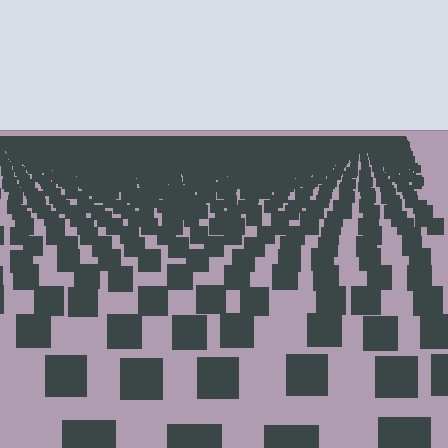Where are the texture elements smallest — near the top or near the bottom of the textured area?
Near the top.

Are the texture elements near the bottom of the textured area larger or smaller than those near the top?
Larger. Near the bottom, elements are closer to the viewer and appear at a bigger on-screen size.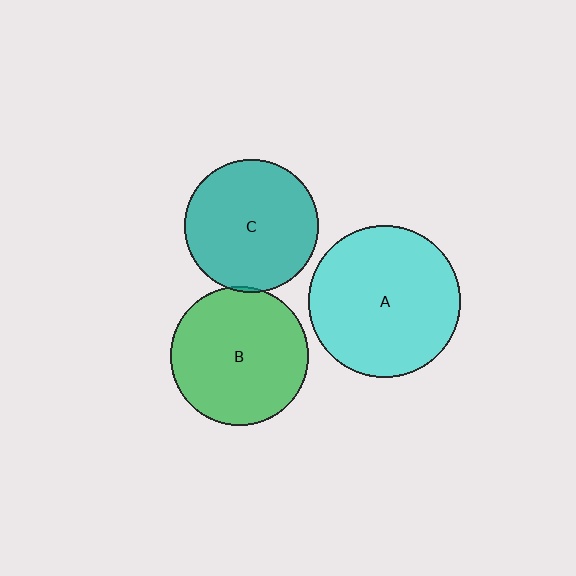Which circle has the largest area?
Circle A (cyan).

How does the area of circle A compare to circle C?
Approximately 1.3 times.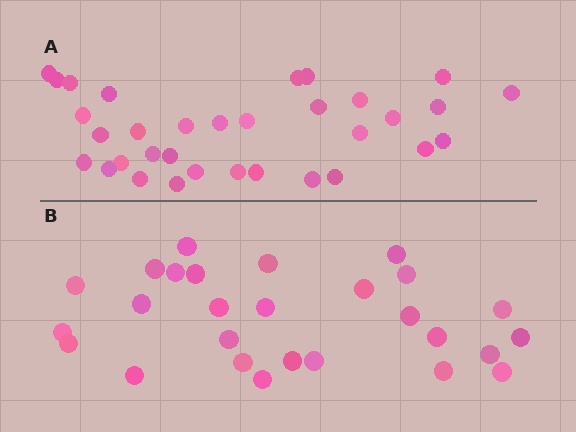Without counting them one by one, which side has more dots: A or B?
Region A (the top region) has more dots.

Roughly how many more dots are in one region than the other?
Region A has about 6 more dots than region B.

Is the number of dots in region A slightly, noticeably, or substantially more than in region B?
Region A has only slightly more — the two regions are fairly close. The ratio is roughly 1.2 to 1.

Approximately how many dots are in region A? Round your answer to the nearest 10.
About 30 dots. (The exact count is 33, which rounds to 30.)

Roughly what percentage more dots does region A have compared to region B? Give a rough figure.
About 20% more.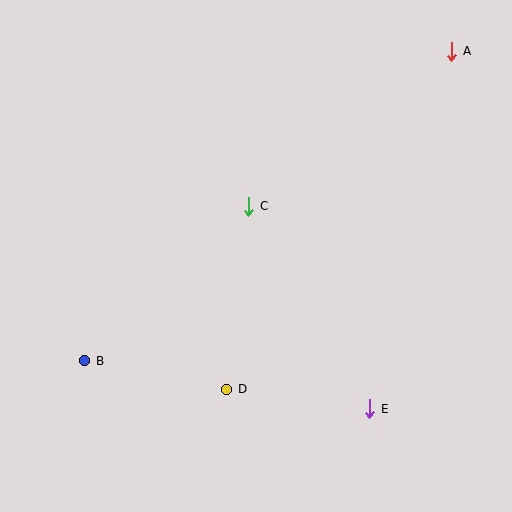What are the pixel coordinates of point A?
Point A is at (452, 51).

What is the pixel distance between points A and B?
The distance between A and B is 480 pixels.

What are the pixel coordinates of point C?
Point C is at (249, 206).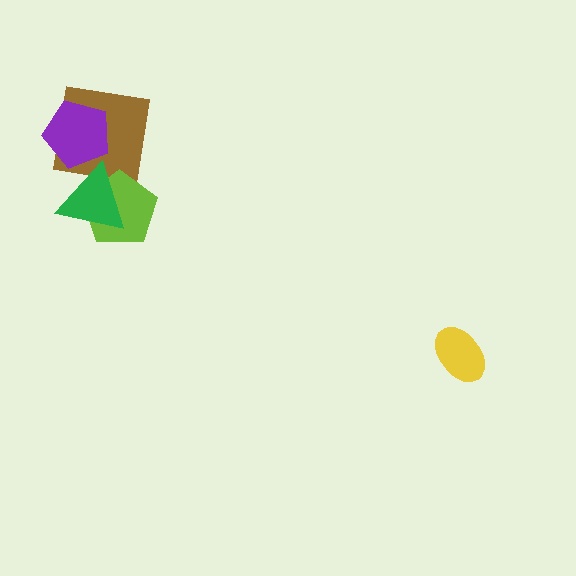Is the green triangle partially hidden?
Yes, it is partially covered by another shape.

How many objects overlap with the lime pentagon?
1 object overlaps with the lime pentagon.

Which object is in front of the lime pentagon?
The green triangle is in front of the lime pentagon.